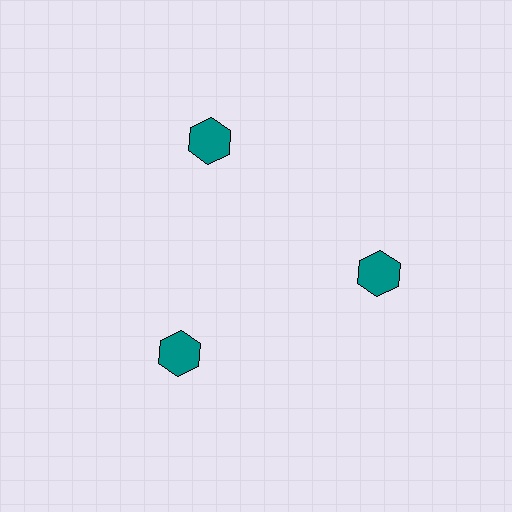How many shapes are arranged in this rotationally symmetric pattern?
There are 3 shapes, arranged in 3 groups of 1.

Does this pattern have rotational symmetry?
Yes, this pattern has 3-fold rotational symmetry. It looks the same after rotating 120 degrees around the center.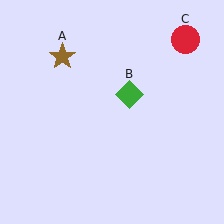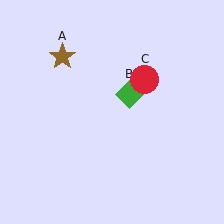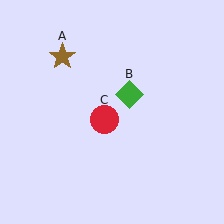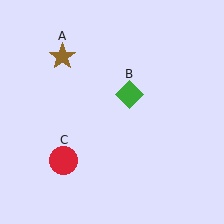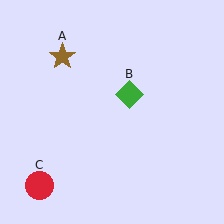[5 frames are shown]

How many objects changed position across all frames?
1 object changed position: red circle (object C).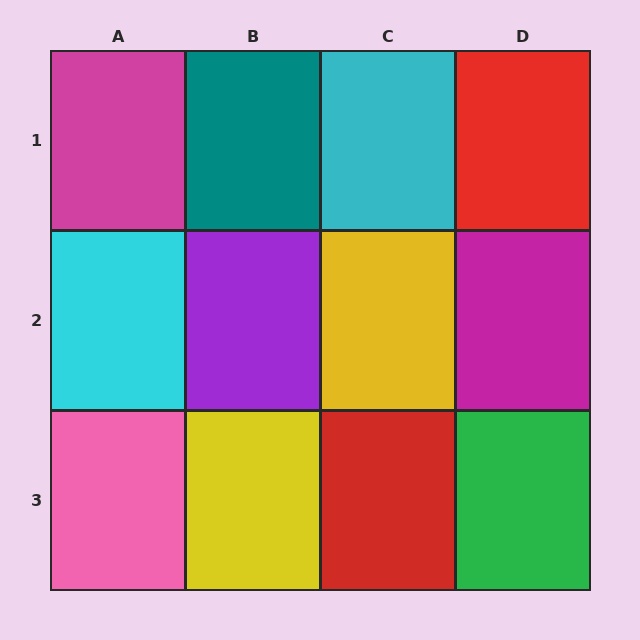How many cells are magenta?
2 cells are magenta.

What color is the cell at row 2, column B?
Purple.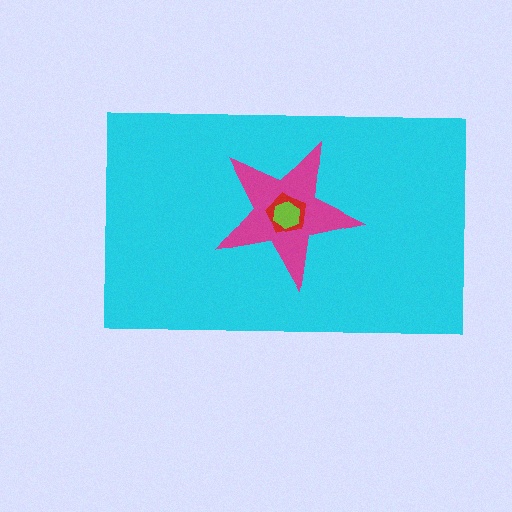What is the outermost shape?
The cyan rectangle.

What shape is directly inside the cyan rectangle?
The magenta star.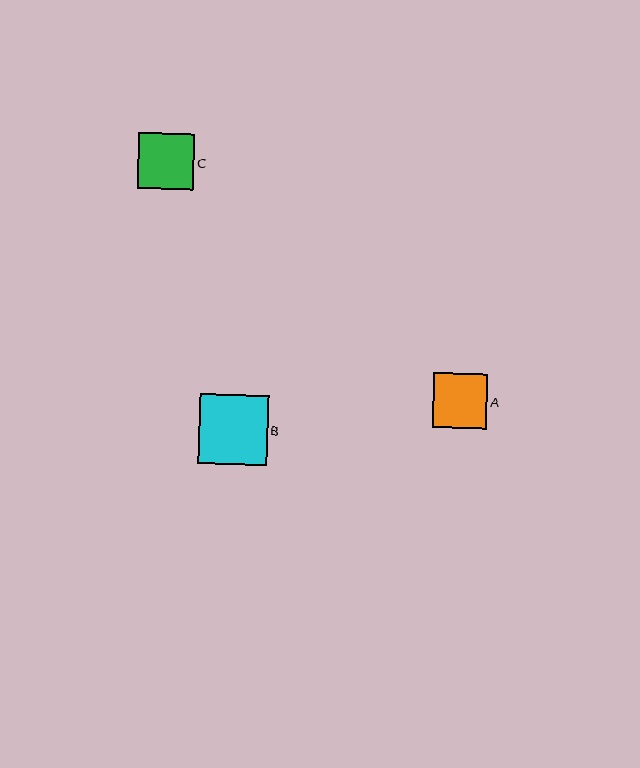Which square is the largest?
Square B is the largest with a size of approximately 69 pixels.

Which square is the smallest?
Square A is the smallest with a size of approximately 54 pixels.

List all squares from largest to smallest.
From largest to smallest: B, C, A.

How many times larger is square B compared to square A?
Square B is approximately 1.3 times the size of square A.